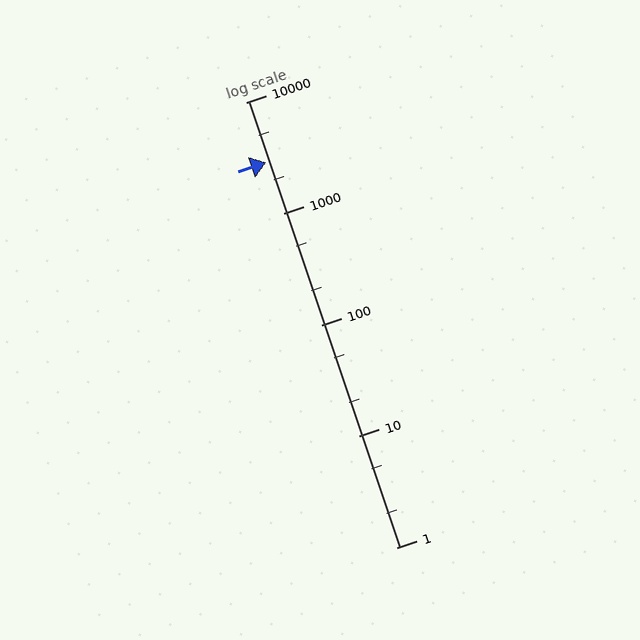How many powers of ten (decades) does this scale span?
The scale spans 4 decades, from 1 to 10000.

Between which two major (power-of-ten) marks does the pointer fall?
The pointer is between 1000 and 10000.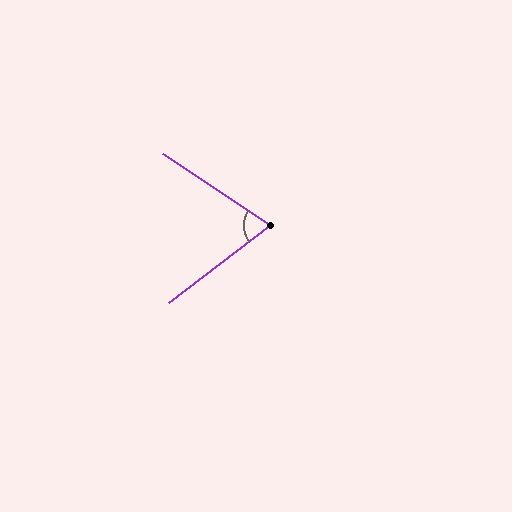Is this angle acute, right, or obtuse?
It is acute.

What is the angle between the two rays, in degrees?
Approximately 70 degrees.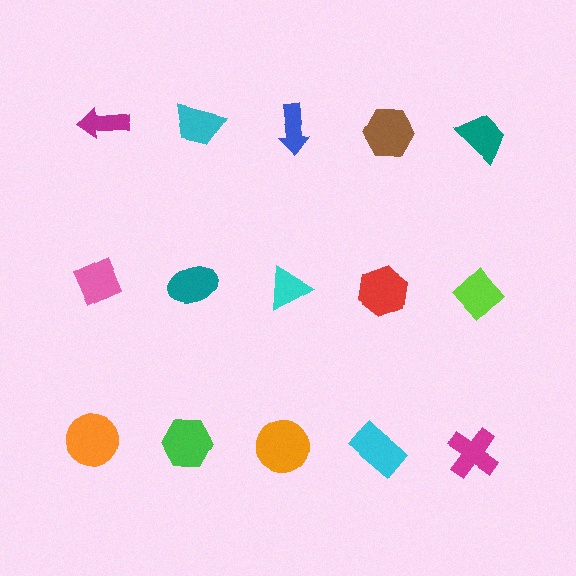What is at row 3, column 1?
An orange circle.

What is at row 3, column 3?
An orange circle.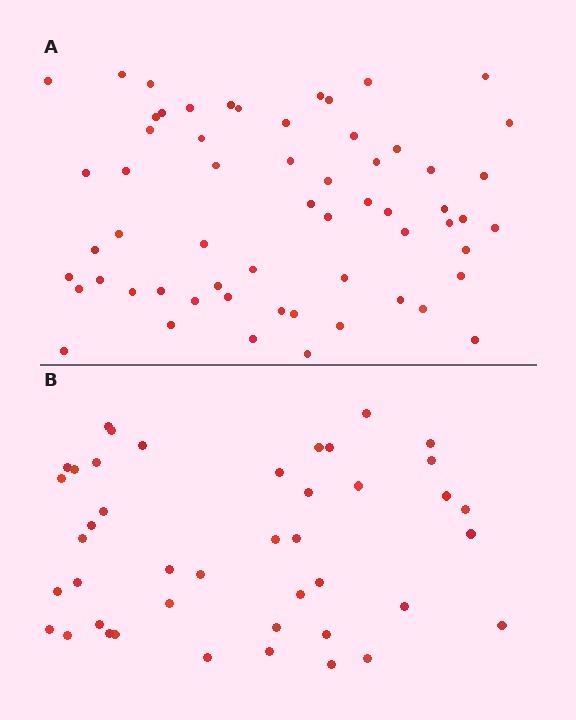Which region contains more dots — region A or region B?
Region A (the top region) has more dots.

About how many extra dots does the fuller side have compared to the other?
Region A has approximately 15 more dots than region B.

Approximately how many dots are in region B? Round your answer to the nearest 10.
About 40 dots. (The exact count is 43, which rounds to 40.)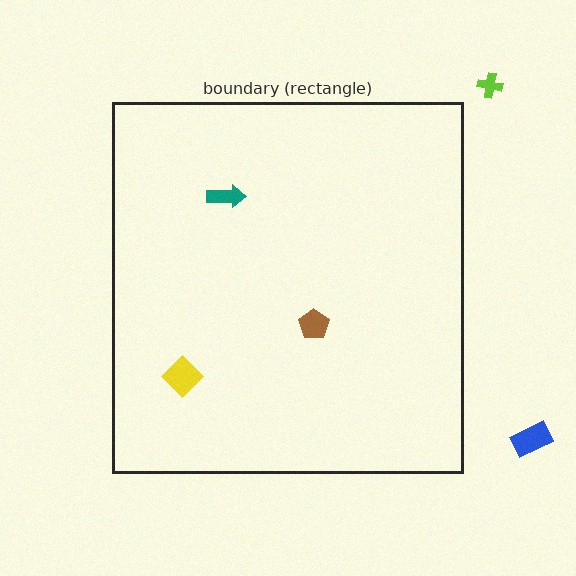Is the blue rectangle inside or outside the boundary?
Outside.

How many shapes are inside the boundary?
3 inside, 2 outside.